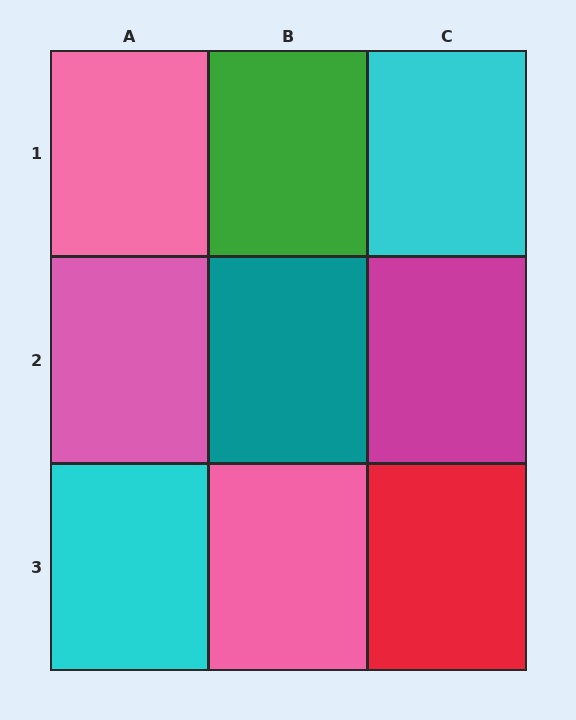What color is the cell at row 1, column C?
Cyan.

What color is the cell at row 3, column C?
Red.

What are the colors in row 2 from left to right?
Pink, teal, magenta.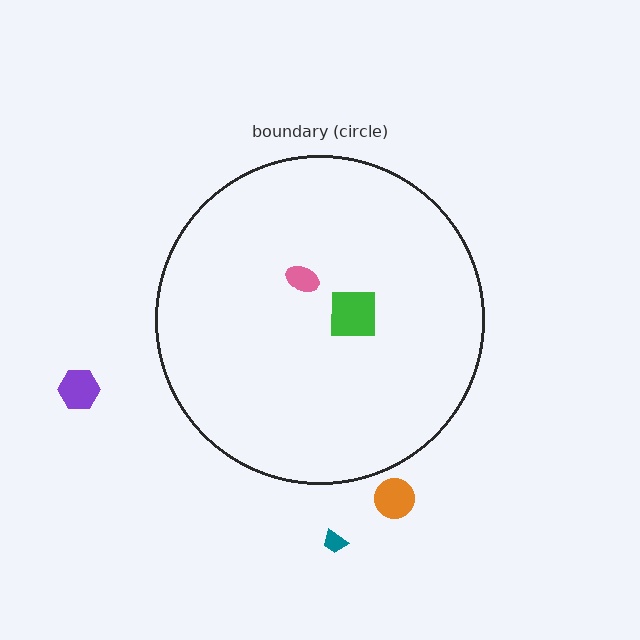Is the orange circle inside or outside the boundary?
Outside.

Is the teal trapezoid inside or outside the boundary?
Outside.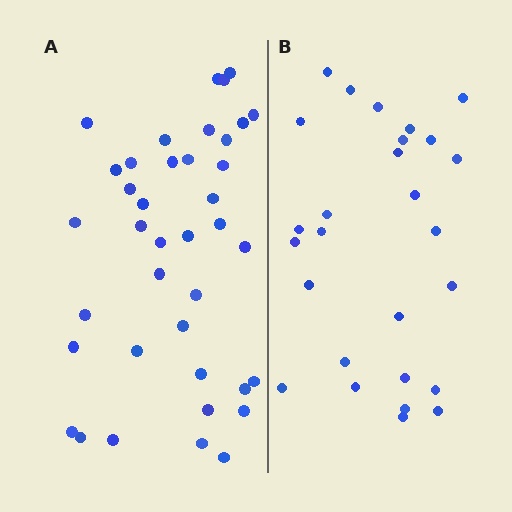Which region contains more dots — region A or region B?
Region A (the left region) has more dots.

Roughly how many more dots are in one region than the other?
Region A has roughly 12 or so more dots than region B.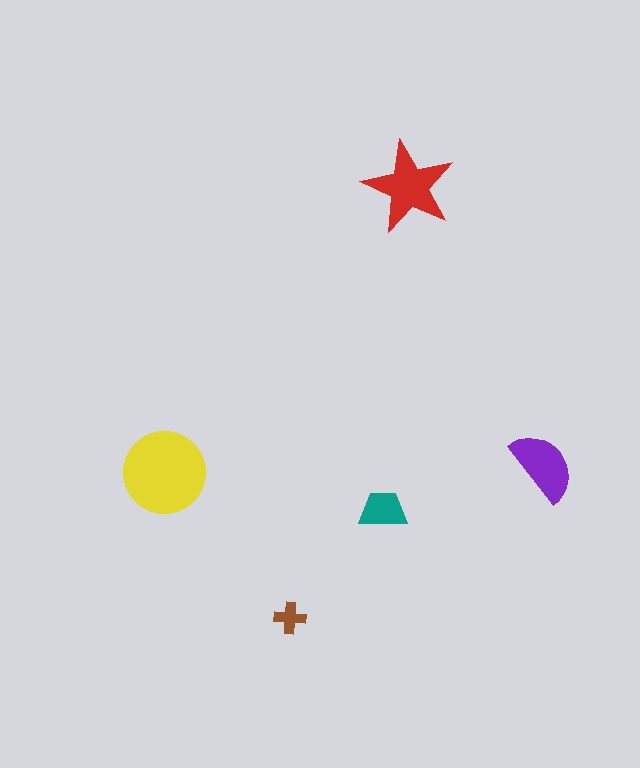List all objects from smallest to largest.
The brown cross, the teal trapezoid, the purple semicircle, the red star, the yellow circle.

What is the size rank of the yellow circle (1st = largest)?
1st.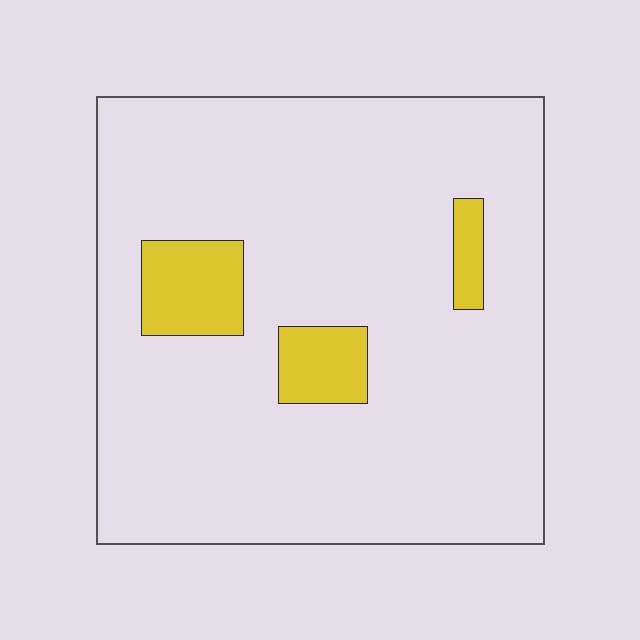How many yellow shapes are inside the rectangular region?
3.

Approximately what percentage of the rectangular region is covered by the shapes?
Approximately 10%.